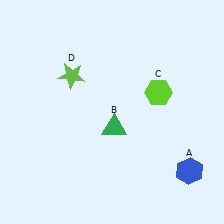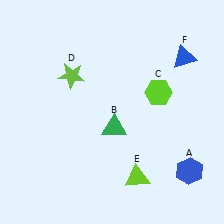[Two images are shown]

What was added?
A lime triangle (E), a blue triangle (F) were added in Image 2.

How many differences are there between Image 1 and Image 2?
There are 2 differences between the two images.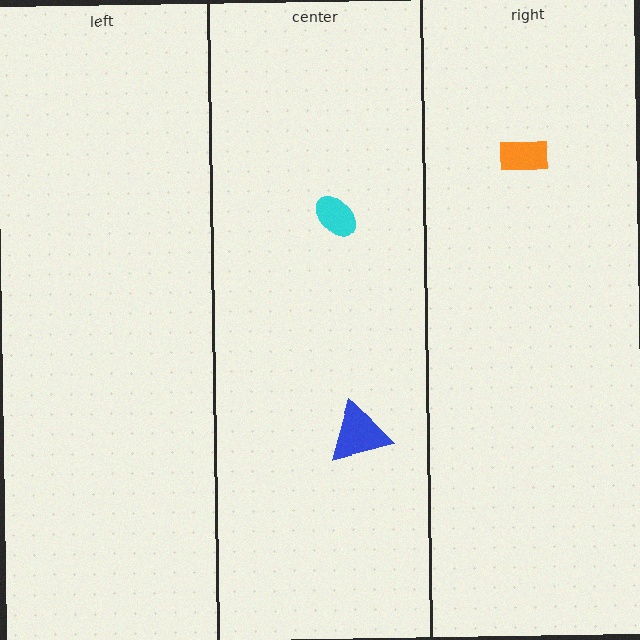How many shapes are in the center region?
2.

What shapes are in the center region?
The cyan ellipse, the blue triangle.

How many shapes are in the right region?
1.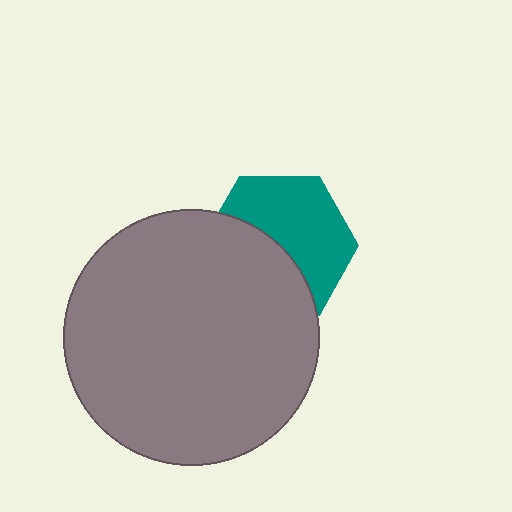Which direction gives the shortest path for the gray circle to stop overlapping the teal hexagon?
Moving toward the lower-left gives the shortest separation.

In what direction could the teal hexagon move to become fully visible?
The teal hexagon could move toward the upper-right. That would shift it out from behind the gray circle entirely.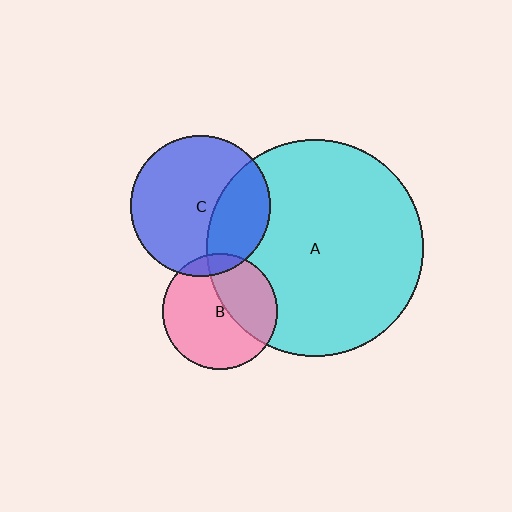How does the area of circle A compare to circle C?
Approximately 2.4 times.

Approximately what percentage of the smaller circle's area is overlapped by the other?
Approximately 10%.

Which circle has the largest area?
Circle A (cyan).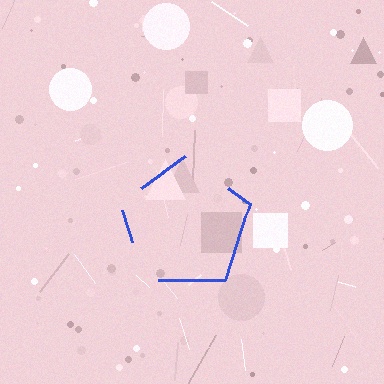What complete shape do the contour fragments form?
The contour fragments form a pentagon.